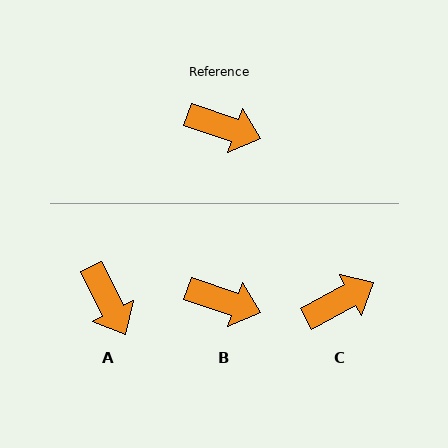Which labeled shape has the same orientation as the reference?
B.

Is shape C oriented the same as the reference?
No, it is off by about 47 degrees.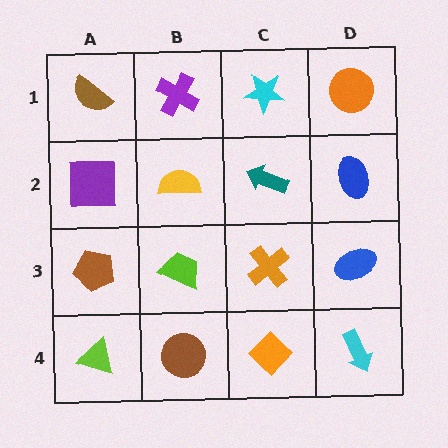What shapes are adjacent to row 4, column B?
A lime trapezoid (row 3, column B), a lime triangle (row 4, column A), an orange diamond (row 4, column C).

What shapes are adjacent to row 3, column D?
A blue ellipse (row 2, column D), a cyan arrow (row 4, column D), an orange cross (row 3, column C).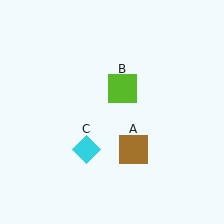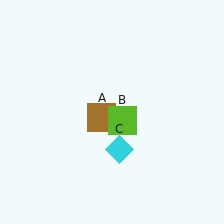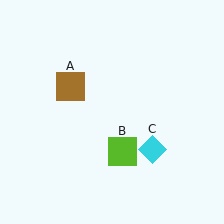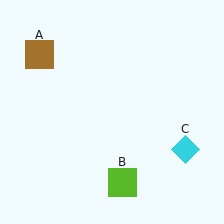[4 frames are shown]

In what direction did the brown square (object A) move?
The brown square (object A) moved up and to the left.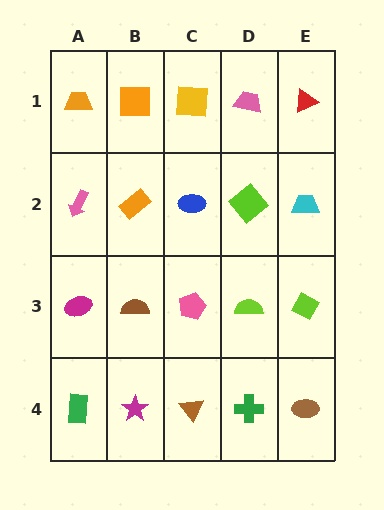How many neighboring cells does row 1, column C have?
3.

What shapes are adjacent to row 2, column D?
A pink trapezoid (row 1, column D), a lime semicircle (row 3, column D), a blue ellipse (row 2, column C), a cyan trapezoid (row 2, column E).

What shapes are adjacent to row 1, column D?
A lime diamond (row 2, column D), a yellow square (row 1, column C), a red triangle (row 1, column E).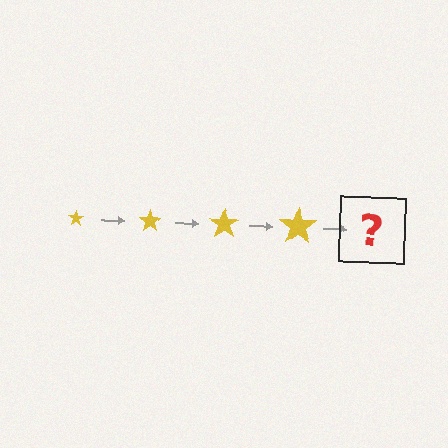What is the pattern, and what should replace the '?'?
The pattern is that the star gets progressively larger each step. The '?' should be a yellow star, larger than the previous one.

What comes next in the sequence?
The next element should be a yellow star, larger than the previous one.